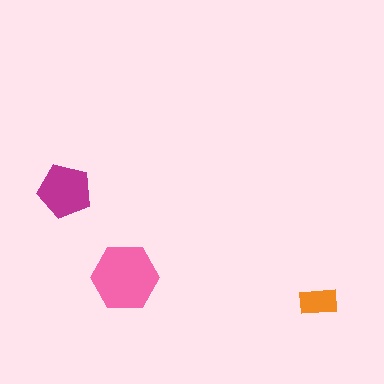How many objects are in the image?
There are 3 objects in the image.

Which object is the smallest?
The orange rectangle.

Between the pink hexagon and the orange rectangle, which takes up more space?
The pink hexagon.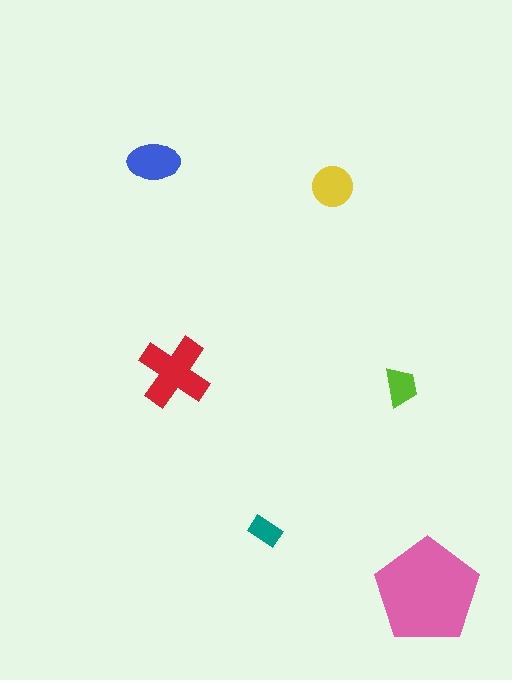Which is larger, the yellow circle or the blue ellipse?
The blue ellipse.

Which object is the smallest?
The teal rectangle.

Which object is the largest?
The pink pentagon.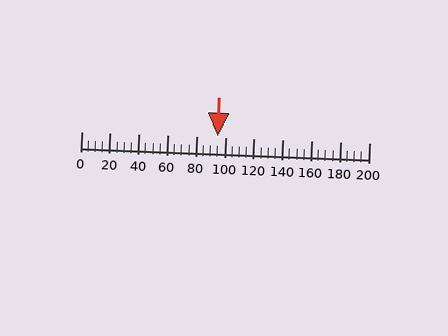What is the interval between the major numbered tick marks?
The major tick marks are spaced 20 units apart.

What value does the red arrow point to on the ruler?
The red arrow points to approximately 95.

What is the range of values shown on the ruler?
The ruler shows values from 0 to 200.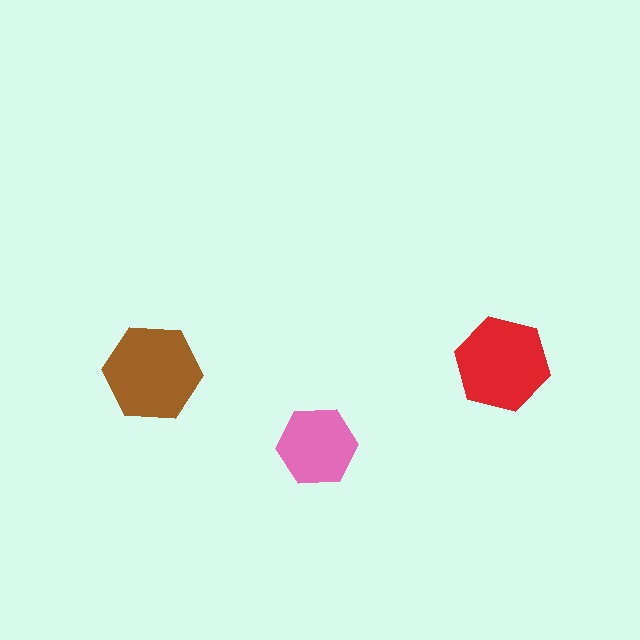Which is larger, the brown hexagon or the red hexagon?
The brown one.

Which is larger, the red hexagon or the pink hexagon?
The red one.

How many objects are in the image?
There are 3 objects in the image.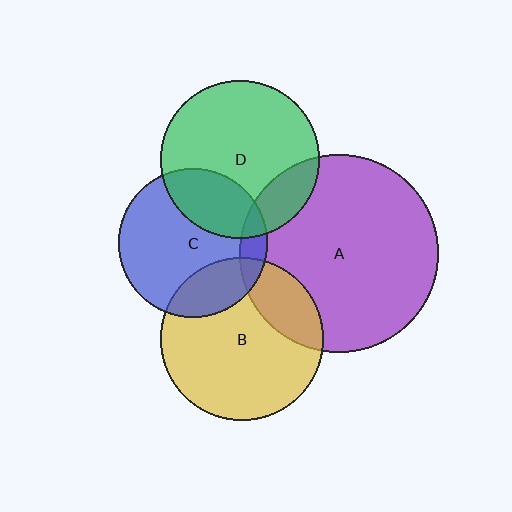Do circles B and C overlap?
Yes.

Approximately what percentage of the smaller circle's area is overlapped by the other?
Approximately 20%.